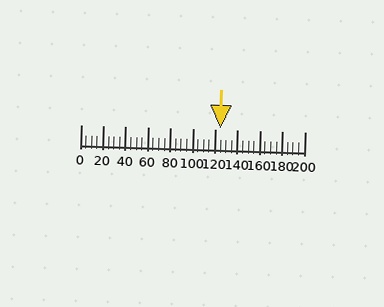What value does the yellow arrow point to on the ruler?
The yellow arrow points to approximately 125.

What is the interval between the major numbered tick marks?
The major tick marks are spaced 20 units apart.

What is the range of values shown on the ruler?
The ruler shows values from 0 to 200.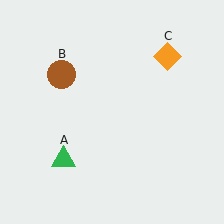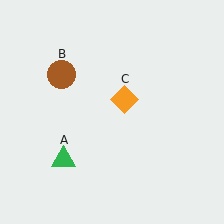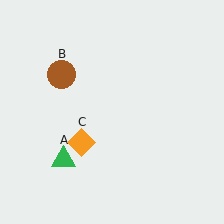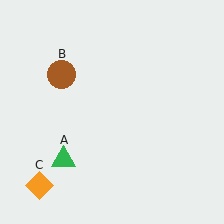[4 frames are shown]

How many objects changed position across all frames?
1 object changed position: orange diamond (object C).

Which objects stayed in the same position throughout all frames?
Green triangle (object A) and brown circle (object B) remained stationary.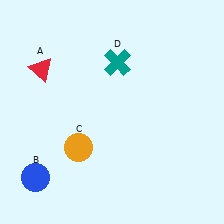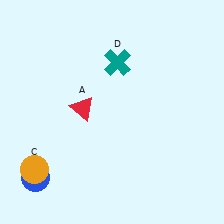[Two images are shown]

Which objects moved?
The objects that moved are: the red triangle (A), the orange circle (C).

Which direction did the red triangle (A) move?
The red triangle (A) moved right.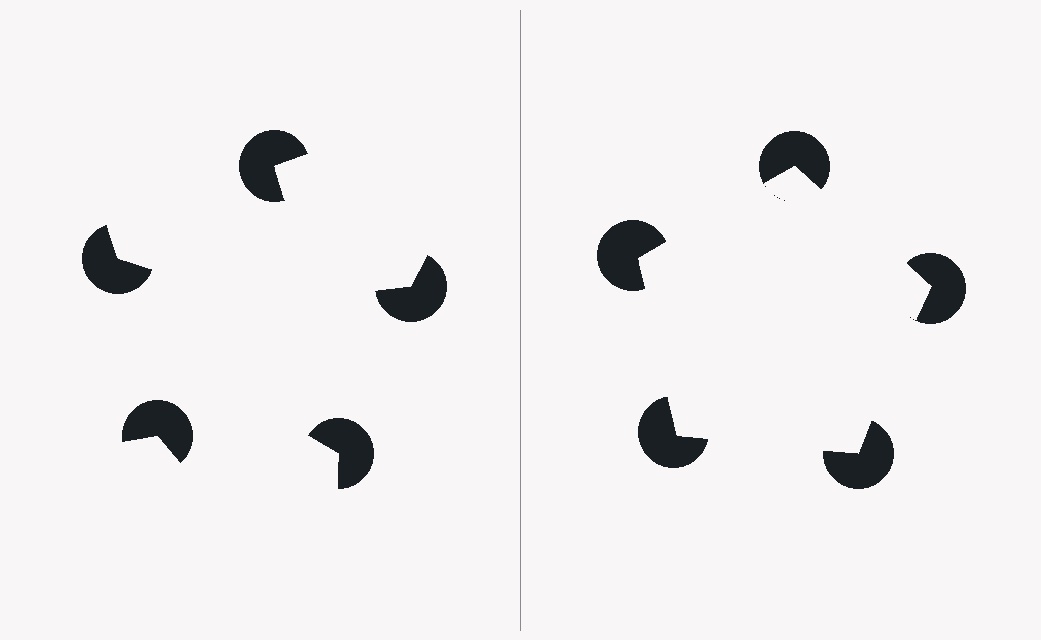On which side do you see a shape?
An illusory pentagon appears on the right side. On the left side the wedge cuts are rotated, so no coherent shape forms.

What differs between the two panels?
The pac-man discs are positioned identically on both sides; only the wedge orientations differ. On the right they align to a pentagon; on the left they are misaligned.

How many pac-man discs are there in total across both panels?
10 — 5 on each side.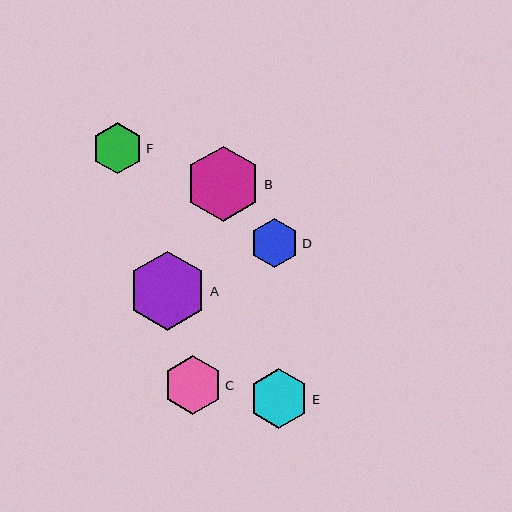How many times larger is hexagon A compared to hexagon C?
Hexagon A is approximately 1.3 times the size of hexagon C.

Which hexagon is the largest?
Hexagon A is the largest with a size of approximately 79 pixels.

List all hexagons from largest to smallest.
From largest to smallest: A, B, E, C, F, D.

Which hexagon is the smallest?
Hexagon D is the smallest with a size of approximately 49 pixels.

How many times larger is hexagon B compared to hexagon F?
Hexagon B is approximately 1.5 times the size of hexagon F.